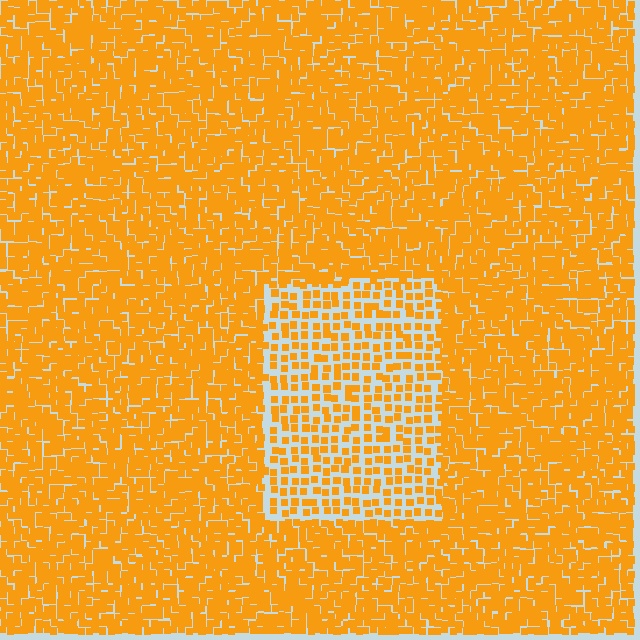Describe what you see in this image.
The image contains small orange elements arranged at two different densities. A rectangle-shaped region is visible where the elements are less densely packed than the surrounding area.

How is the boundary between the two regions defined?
The boundary is defined by a change in element density (approximately 2.1x ratio). All elements are the same color, size, and shape.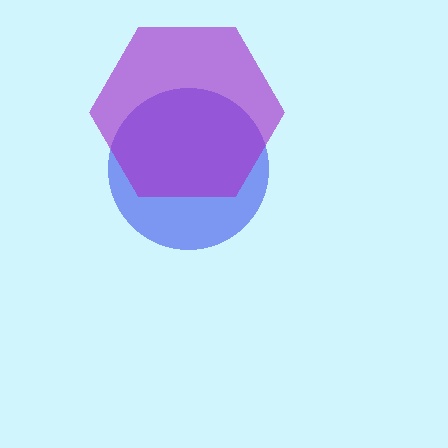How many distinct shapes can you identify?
There are 2 distinct shapes: a blue circle, a purple hexagon.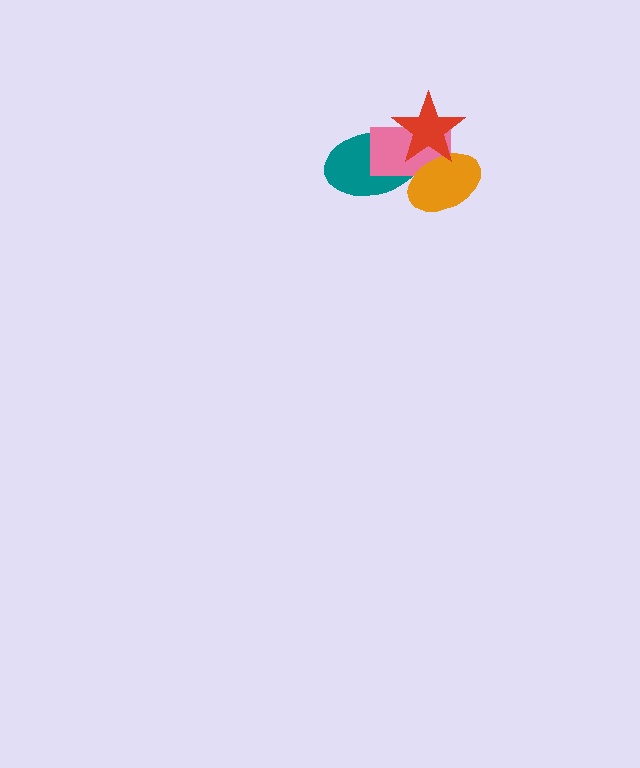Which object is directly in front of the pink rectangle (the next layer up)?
The orange ellipse is directly in front of the pink rectangle.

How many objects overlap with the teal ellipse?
3 objects overlap with the teal ellipse.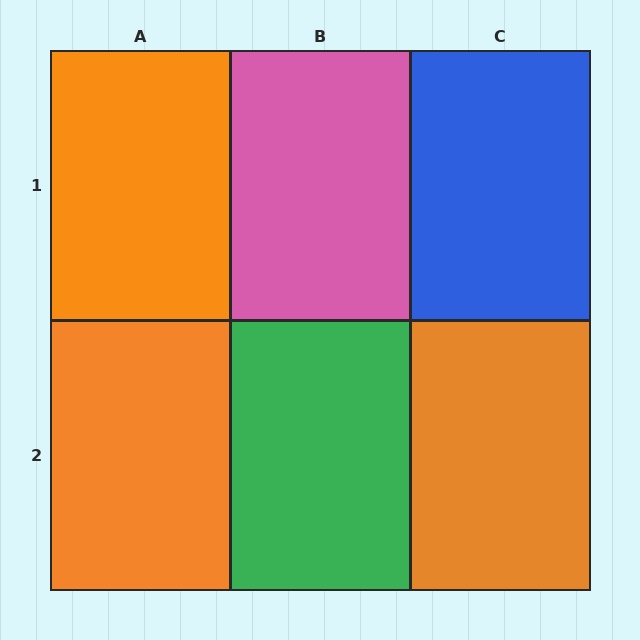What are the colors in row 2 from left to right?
Orange, green, orange.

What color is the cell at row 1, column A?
Orange.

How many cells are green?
1 cell is green.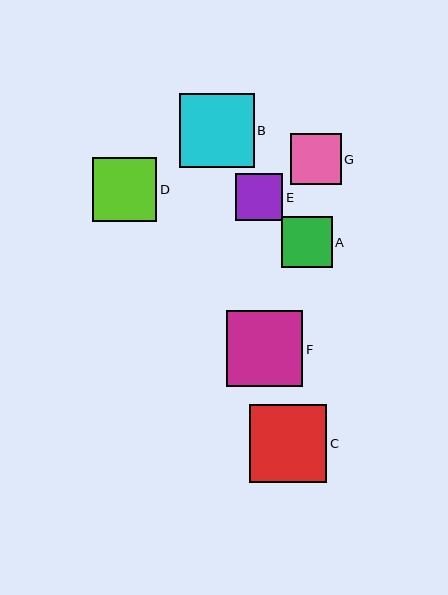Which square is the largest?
Square C is the largest with a size of approximately 78 pixels.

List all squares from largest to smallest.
From largest to smallest: C, F, B, D, A, G, E.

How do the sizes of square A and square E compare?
Square A and square E are approximately the same size.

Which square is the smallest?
Square E is the smallest with a size of approximately 47 pixels.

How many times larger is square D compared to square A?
Square D is approximately 1.3 times the size of square A.